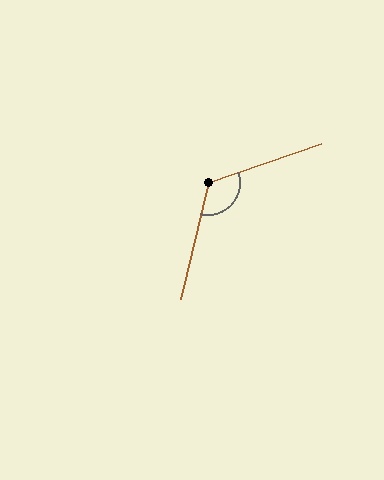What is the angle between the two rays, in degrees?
Approximately 123 degrees.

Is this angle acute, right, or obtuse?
It is obtuse.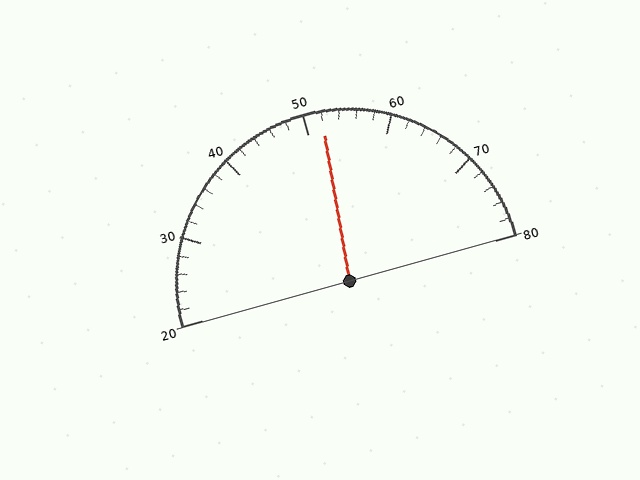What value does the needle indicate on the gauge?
The needle indicates approximately 52.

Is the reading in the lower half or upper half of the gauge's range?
The reading is in the upper half of the range (20 to 80).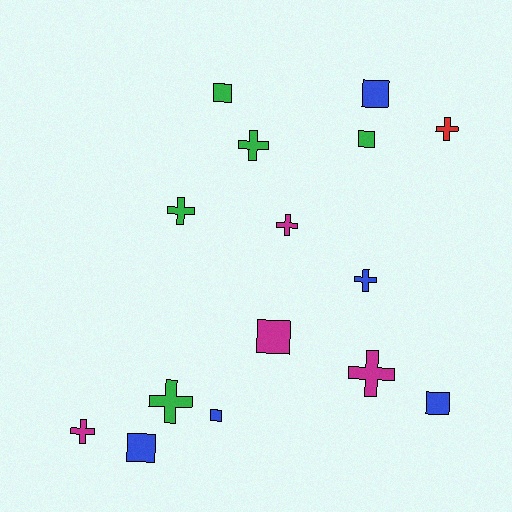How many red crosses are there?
There is 1 red cross.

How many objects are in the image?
There are 15 objects.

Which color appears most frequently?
Green, with 5 objects.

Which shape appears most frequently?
Cross, with 8 objects.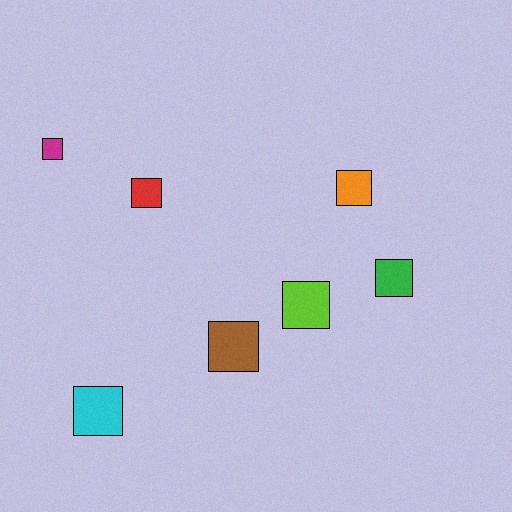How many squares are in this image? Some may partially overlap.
There are 7 squares.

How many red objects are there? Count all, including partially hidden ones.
There is 1 red object.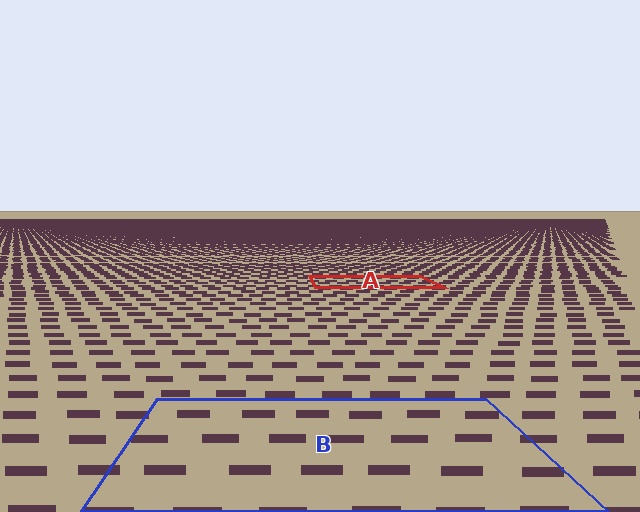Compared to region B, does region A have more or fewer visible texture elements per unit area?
Region A has more texture elements per unit area — they are packed more densely because it is farther away.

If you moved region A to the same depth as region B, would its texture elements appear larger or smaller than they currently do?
They would appear larger. At a closer depth, the same texture elements are projected at a bigger on-screen size.